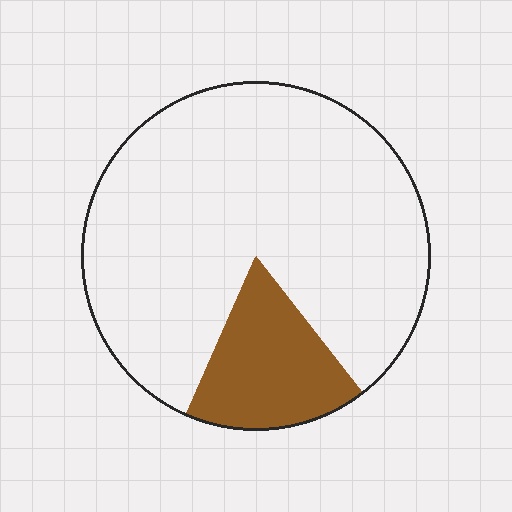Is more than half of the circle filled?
No.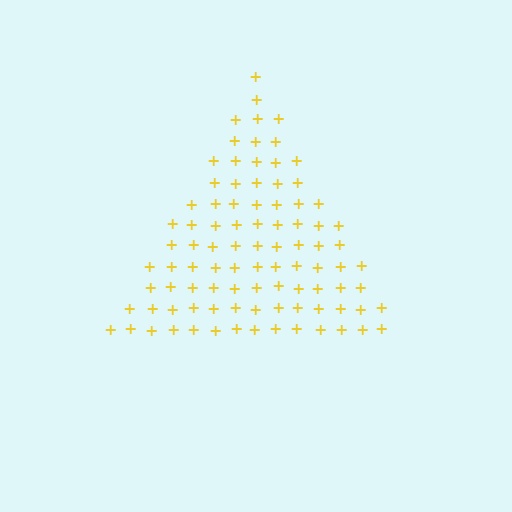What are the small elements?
The small elements are plus signs.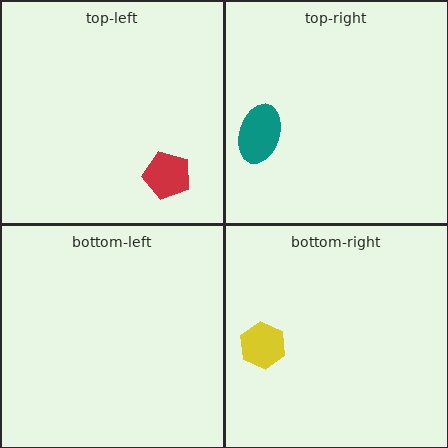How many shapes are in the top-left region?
1.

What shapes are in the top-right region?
The teal ellipse.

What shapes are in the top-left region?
The red pentagon.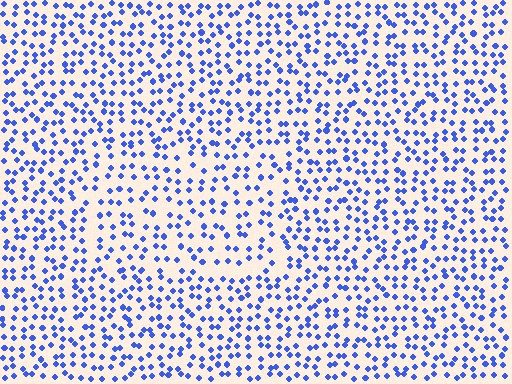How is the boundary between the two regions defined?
The boundary is defined by a change in element density (approximately 1.4x ratio). All elements are the same color, size, and shape.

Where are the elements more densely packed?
The elements are more densely packed outside the rectangle boundary.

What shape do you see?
I see a rectangle.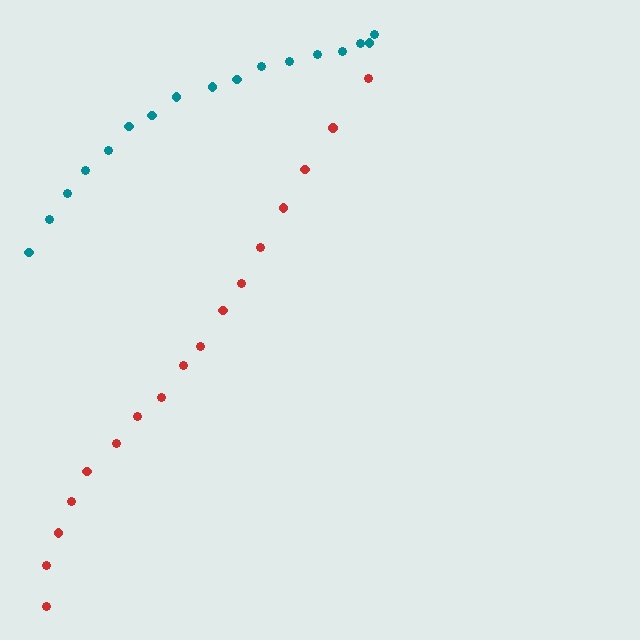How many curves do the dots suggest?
There are 2 distinct paths.